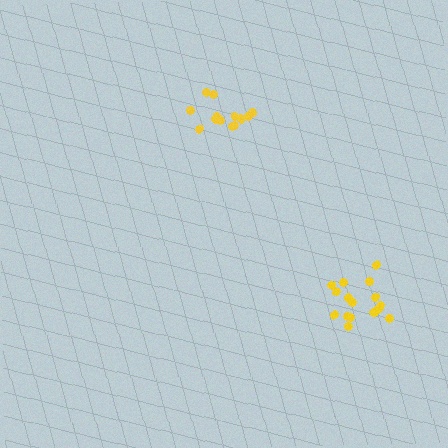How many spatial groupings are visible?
There are 2 spatial groupings.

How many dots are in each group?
Group 1: 13 dots, Group 2: 17 dots (30 total).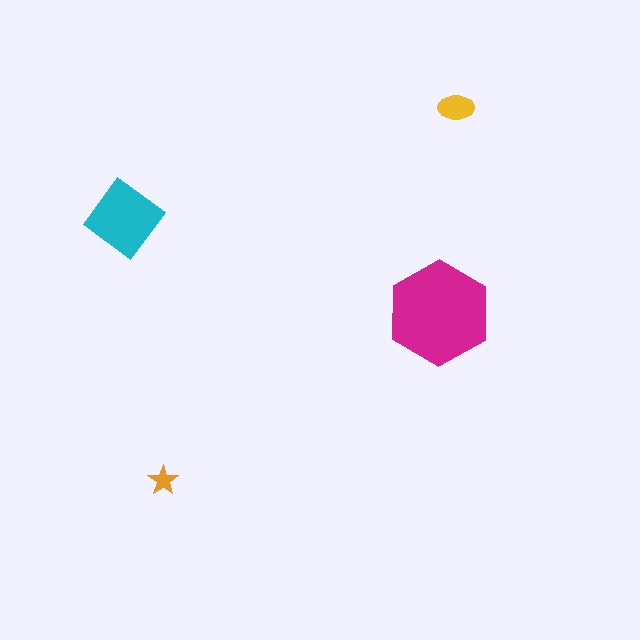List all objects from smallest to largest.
The orange star, the yellow ellipse, the cyan diamond, the magenta hexagon.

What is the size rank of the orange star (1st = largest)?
4th.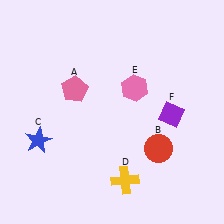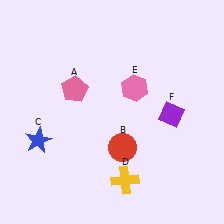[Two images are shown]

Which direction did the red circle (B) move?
The red circle (B) moved left.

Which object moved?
The red circle (B) moved left.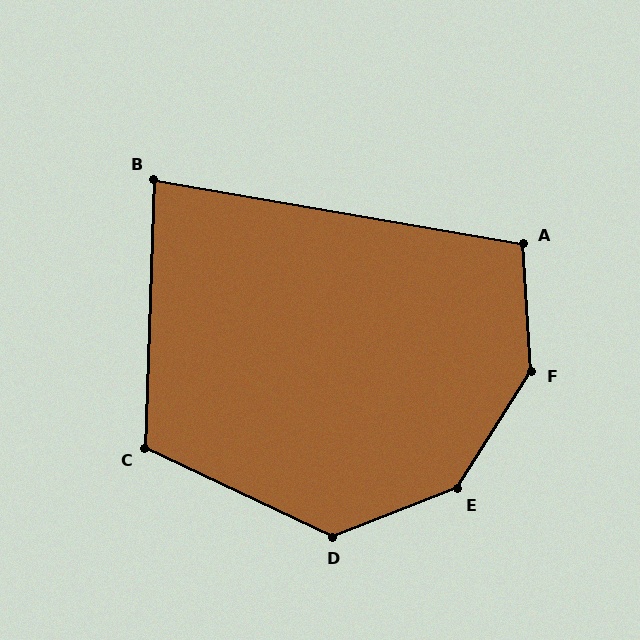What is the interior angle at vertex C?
Approximately 113 degrees (obtuse).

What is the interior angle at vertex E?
Approximately 143 degrees (obtuse).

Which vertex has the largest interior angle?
F, at approximately 144 degrees.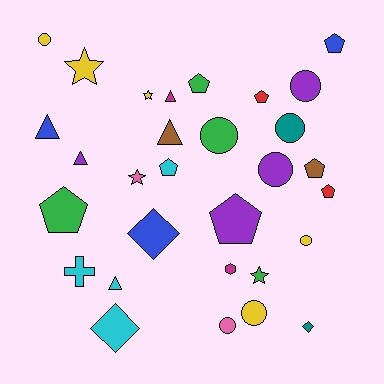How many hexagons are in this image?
There is 1 hexagon.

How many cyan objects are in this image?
There are 4 cyan objects.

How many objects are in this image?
There are 30 objects.